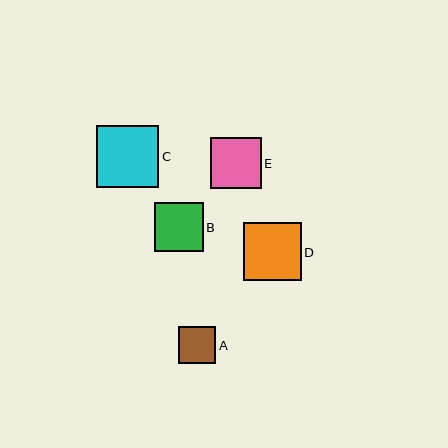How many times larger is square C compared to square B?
Square C is approximately 1.3 times the size of square B.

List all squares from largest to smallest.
From largest to smallest: C, D, E, B, A.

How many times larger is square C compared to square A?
Square C is approximately 1.7 times the size of square A.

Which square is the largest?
Square C is the largest with a size of approximately 62 pixels.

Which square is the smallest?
Square A is the smallest with a size of approximately 37 pixels.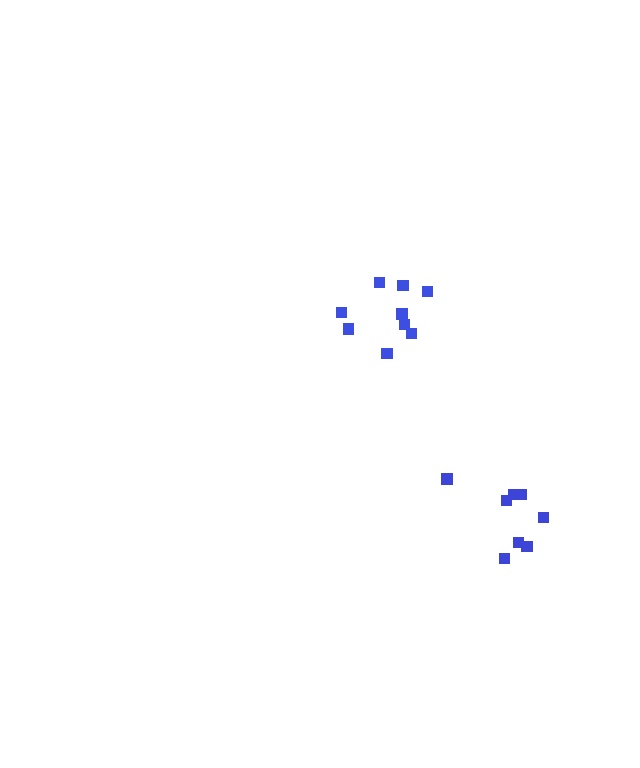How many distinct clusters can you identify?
There are 2 distinct clusters.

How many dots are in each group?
Group 1: 8 dots, Group 2: 9 dots (17 total).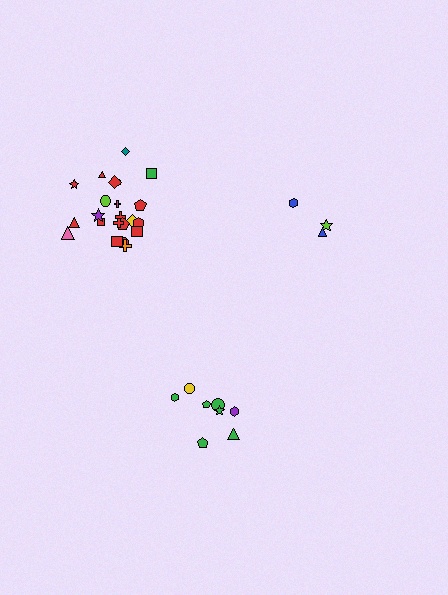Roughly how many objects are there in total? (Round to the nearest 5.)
Roughly 35 objects in total.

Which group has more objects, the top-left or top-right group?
The top-left group.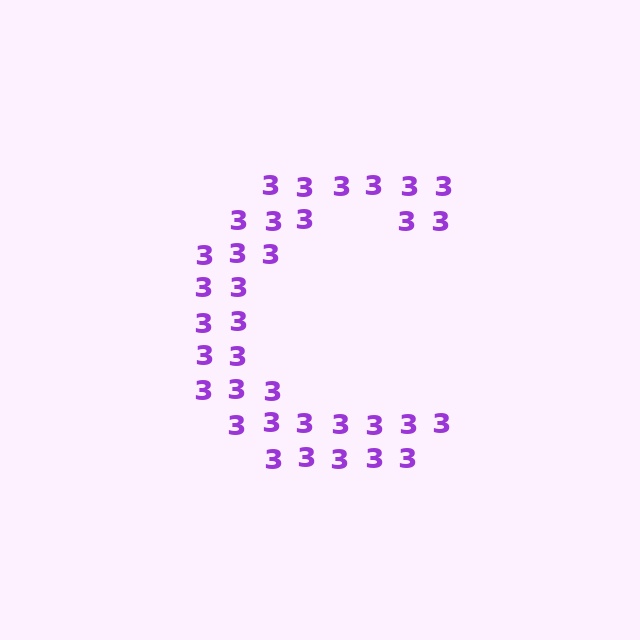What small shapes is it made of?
It is made of small digit 3's.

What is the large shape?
The large shape is the letter C.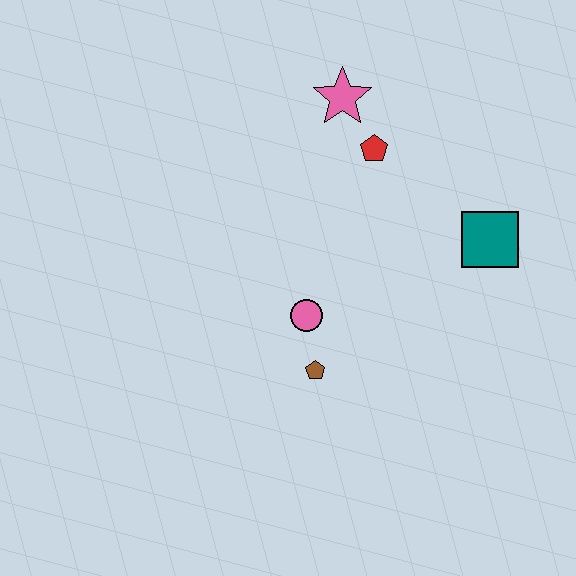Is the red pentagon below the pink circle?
No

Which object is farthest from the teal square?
The brown pentagon is farthest from the teal square.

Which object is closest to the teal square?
The red pentagon is closest to the teal square.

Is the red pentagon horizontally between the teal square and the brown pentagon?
Yes